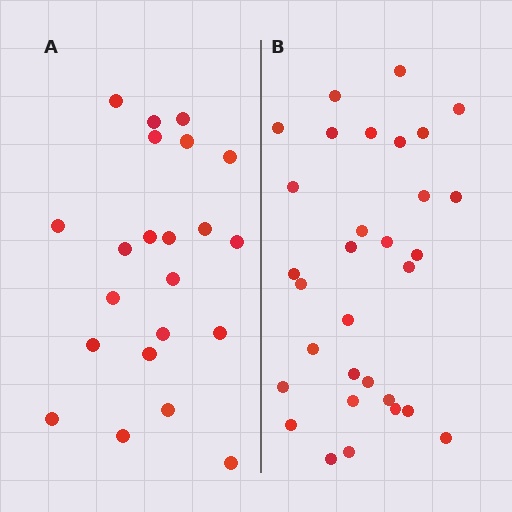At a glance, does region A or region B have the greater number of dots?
Region B (the right region) has more dots.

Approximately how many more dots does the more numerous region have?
Region B has roughly 8 or so more dots than region A.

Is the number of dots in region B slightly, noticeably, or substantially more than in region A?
Region B has noticeably more, but not dramatically so. The ratio is roughly 1.4 to 1.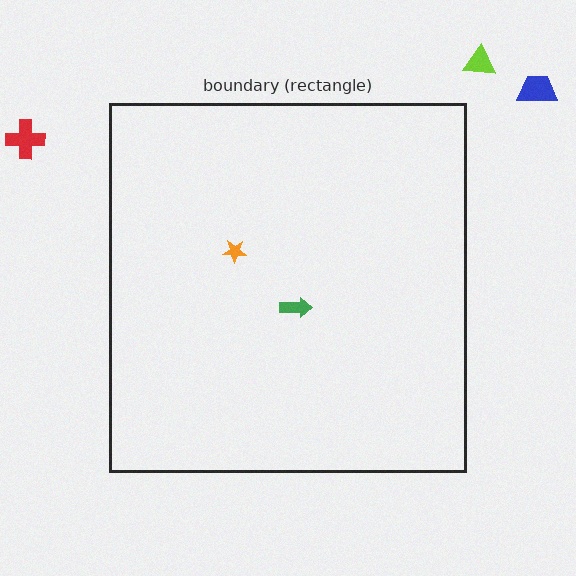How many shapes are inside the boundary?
2 inside, 3 outside.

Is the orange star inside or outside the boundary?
Inside.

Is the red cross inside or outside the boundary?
Outside.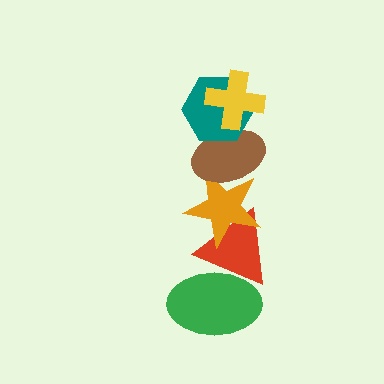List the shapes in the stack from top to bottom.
From top to bottom: the yellow cross, the teal hexagon, the brown ellipse, the orange star, the red triangle, the green ellipse.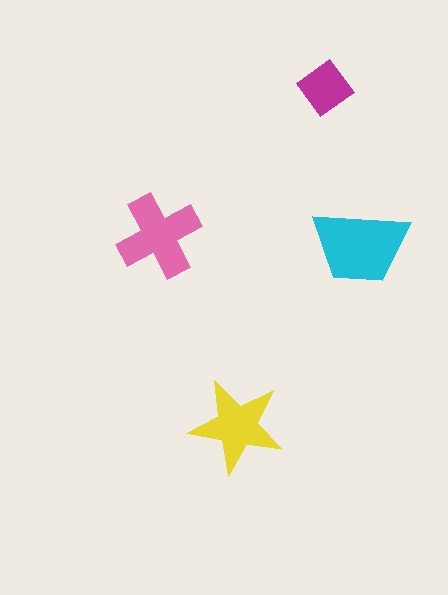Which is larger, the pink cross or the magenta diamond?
The pink cross.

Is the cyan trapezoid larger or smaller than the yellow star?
Larger.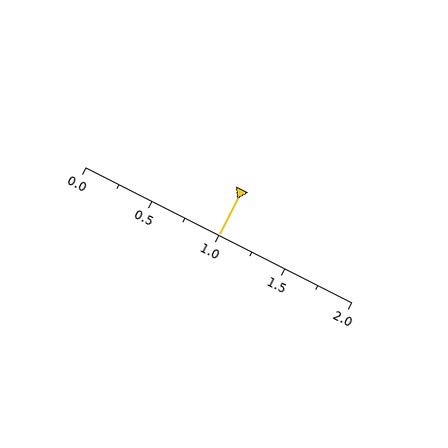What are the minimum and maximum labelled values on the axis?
The axis runs from 0.0 to 2.0.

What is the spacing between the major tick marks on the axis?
The major ticks are spaced 0.5 apart.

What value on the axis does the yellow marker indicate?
The marker indicates approximately 1.